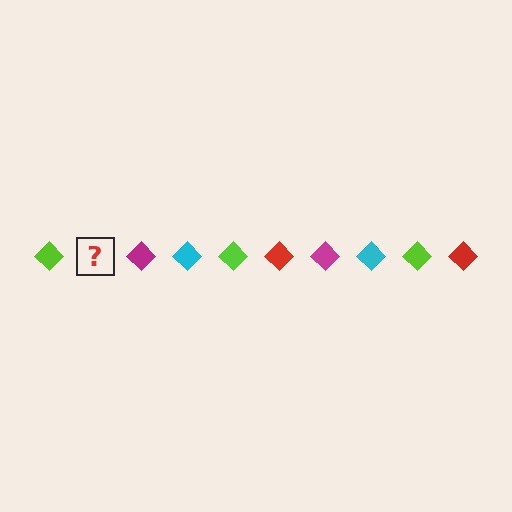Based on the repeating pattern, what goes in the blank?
The blank should be a red diamond.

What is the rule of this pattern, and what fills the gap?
The rule is that the pattern cycles through lime, red, magenta, cyan diamonds. The gap should be filled with a red diamond.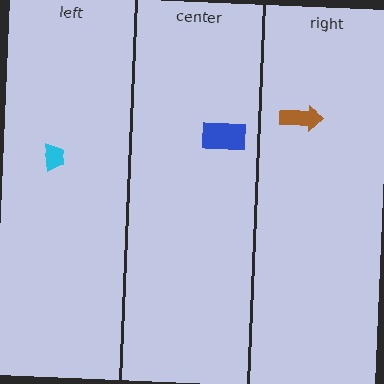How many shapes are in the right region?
1.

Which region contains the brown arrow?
The right region.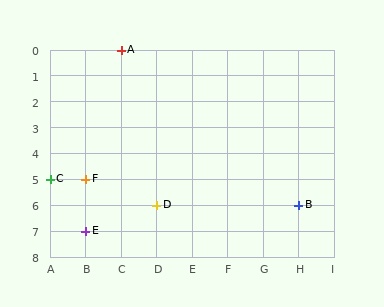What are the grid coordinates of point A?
Point A is at grid coordinates (C, 0).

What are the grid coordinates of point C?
Point C is at grid coordinates (A, 5).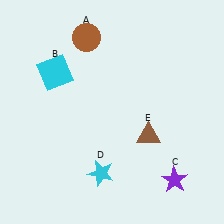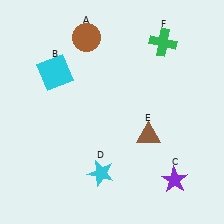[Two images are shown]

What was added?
A green cross (F) was added in Image 2.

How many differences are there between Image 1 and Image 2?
There is 1 difference between the two images.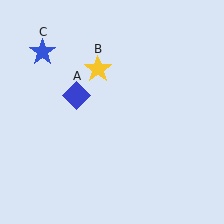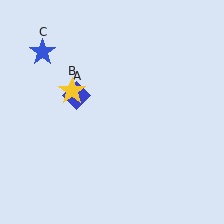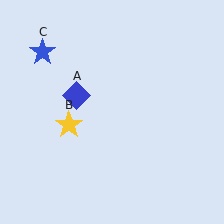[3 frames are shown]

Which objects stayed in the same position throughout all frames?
Blue diamond (object A) and blue star (object C) remained stationary.